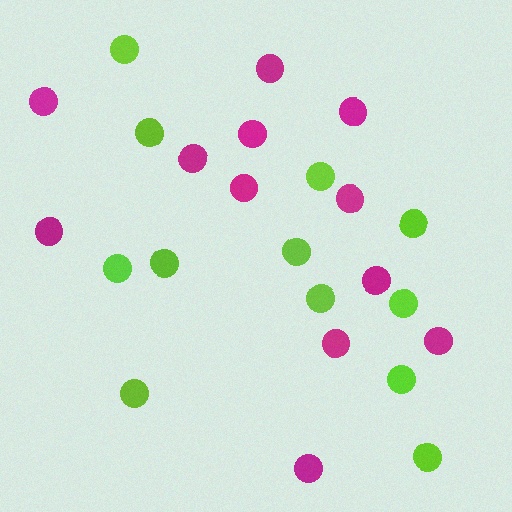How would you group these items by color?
There are 2 groups: one group of magenta circles (12) and one group of lime circles (12).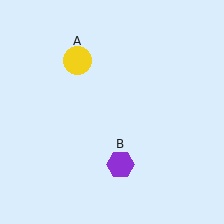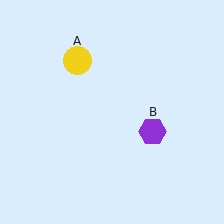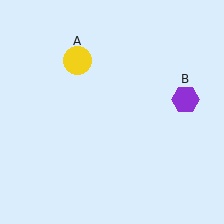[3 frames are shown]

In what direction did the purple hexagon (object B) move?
The purple hexagon (object B) moved up and to the right.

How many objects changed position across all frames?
1 object changed position: purple hexagon (object B).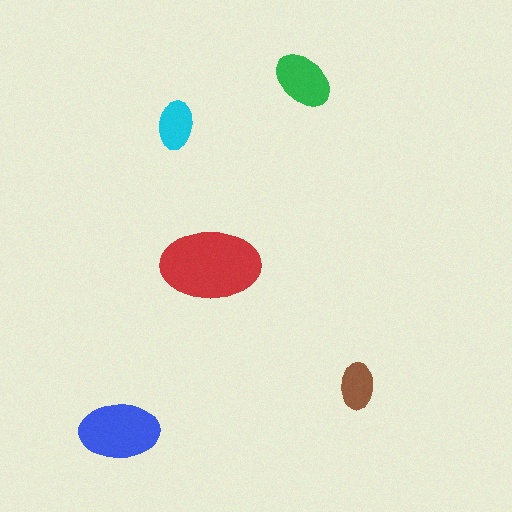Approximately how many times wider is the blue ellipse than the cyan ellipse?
About 1.5 times wider.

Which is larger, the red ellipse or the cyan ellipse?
The red one.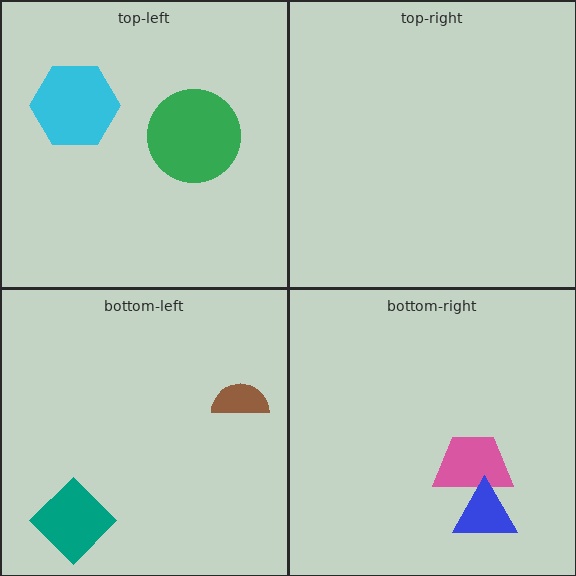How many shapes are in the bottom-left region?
2.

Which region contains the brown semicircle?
The bottom-left region.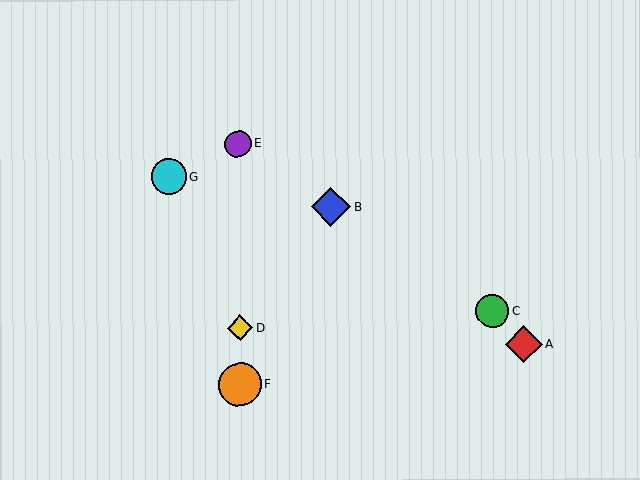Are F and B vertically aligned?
No, F is at x≈240 and B is at x≈331.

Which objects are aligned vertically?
Objects D, E, F are aligned vertically.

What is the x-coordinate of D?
Object D is at x≈240.